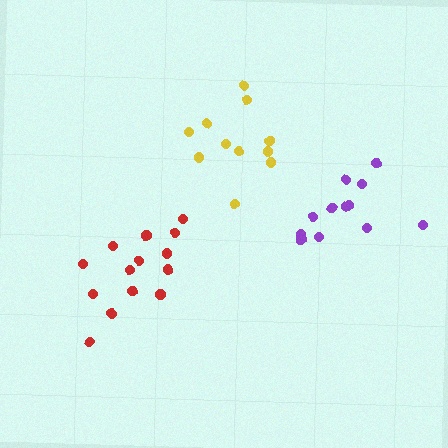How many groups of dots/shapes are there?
There are 3 groups.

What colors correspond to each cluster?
The clusters are colored: yellow, purple, red.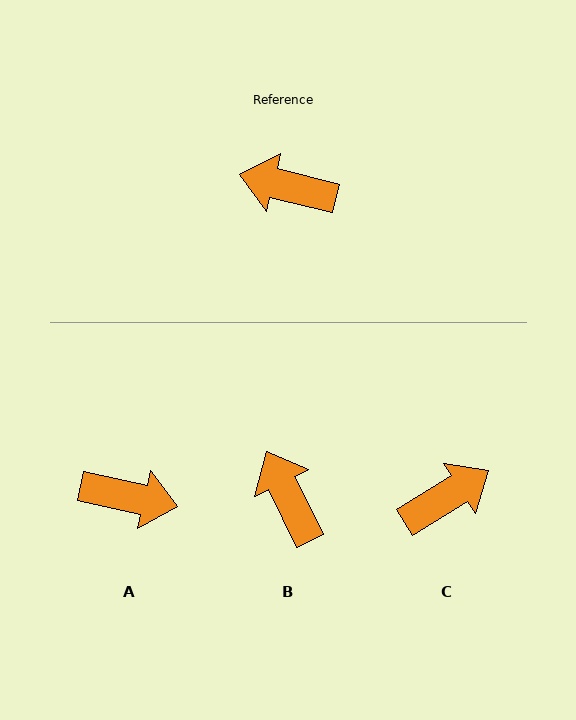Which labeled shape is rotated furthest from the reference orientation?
A, about 178 degrees away.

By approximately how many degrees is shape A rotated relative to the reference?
Approximately 178 degrees clockwise.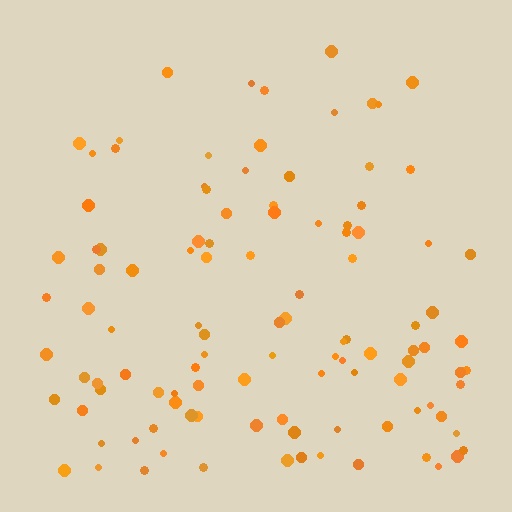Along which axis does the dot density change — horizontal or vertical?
Vertical.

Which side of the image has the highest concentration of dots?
The bottom.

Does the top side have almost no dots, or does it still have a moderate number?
Still a moderate number, just noticeably fewer than the bottom.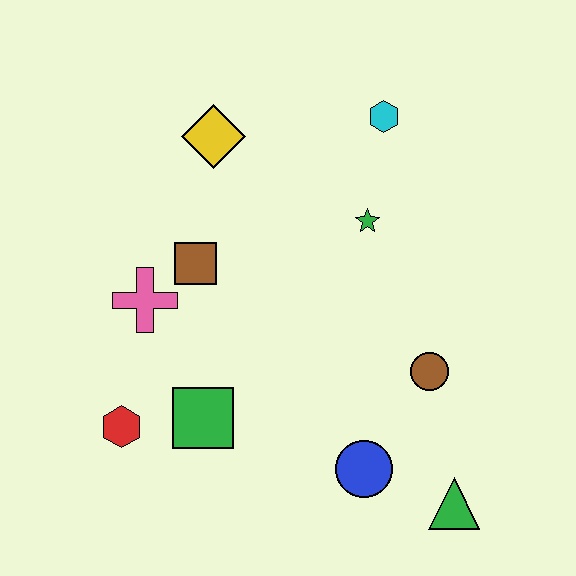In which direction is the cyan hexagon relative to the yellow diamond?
The cyan hexagon is to the right of the yellow diamond.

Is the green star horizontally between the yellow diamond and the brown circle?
Yes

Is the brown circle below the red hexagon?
No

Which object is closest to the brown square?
The pink cross is closest to the brown square.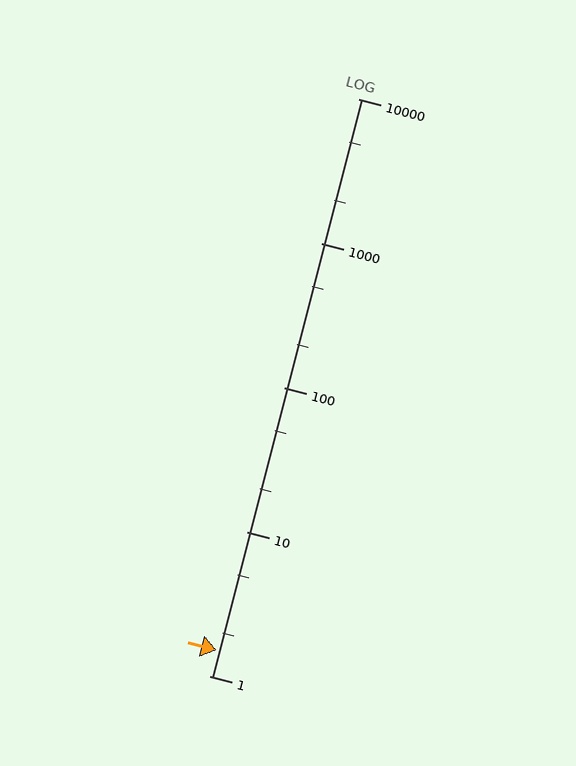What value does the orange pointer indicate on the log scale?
The pointer indicates approximately 1.5.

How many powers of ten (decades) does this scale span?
The scale spans 4 decades, from 1 to 10000.